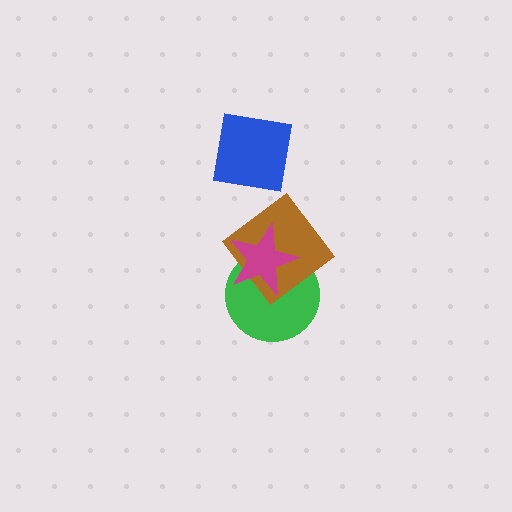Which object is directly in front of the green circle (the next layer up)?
The brown diamond is directly in front of the green circle.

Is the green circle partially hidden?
Yes, it is partially covered by another shape.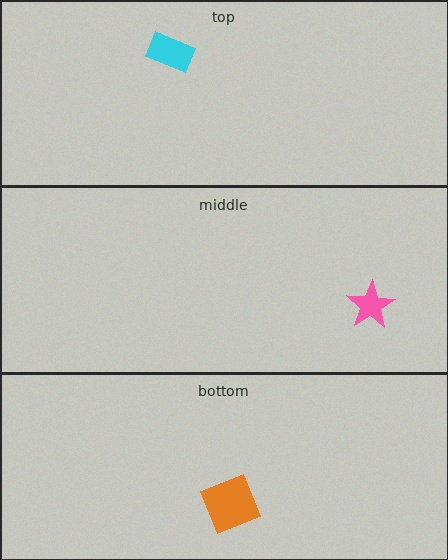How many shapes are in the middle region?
1.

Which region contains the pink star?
The middle region.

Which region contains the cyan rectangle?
The top region.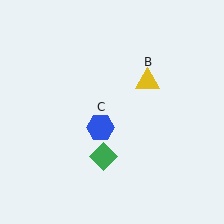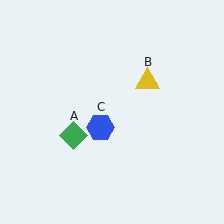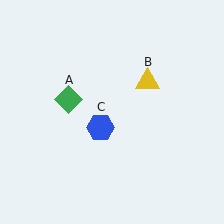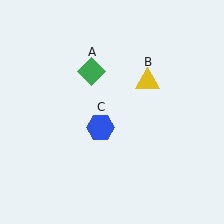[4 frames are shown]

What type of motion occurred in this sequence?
The green diamond (object A) rotated clockwise around the center of the scene.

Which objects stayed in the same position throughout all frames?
Yellow triangle (object B) and blue hexagon (object C) remained stationary.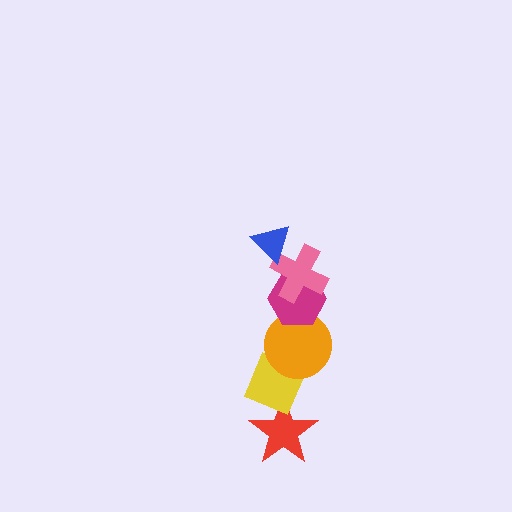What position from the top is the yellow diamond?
The yellow diamond is 5th from the top.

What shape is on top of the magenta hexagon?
The pink cross is on top of the magenta hexagon.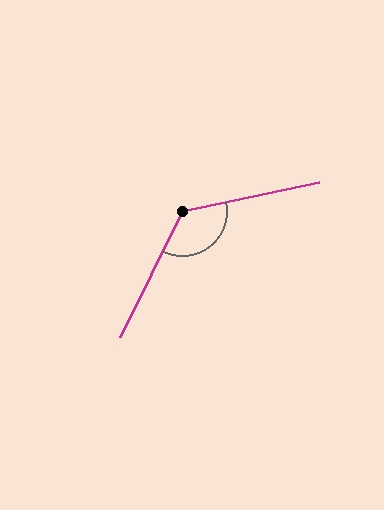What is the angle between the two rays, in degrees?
Approximately 128 degrees.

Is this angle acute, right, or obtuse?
It is obtuse.